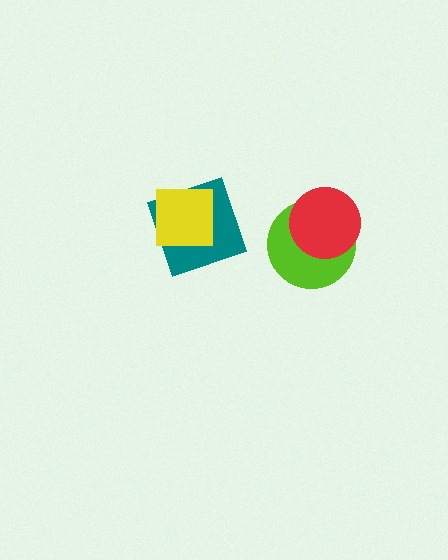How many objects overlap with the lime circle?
1 object overlaps with the lime circle.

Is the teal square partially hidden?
Yes, it is partially covered by another shape.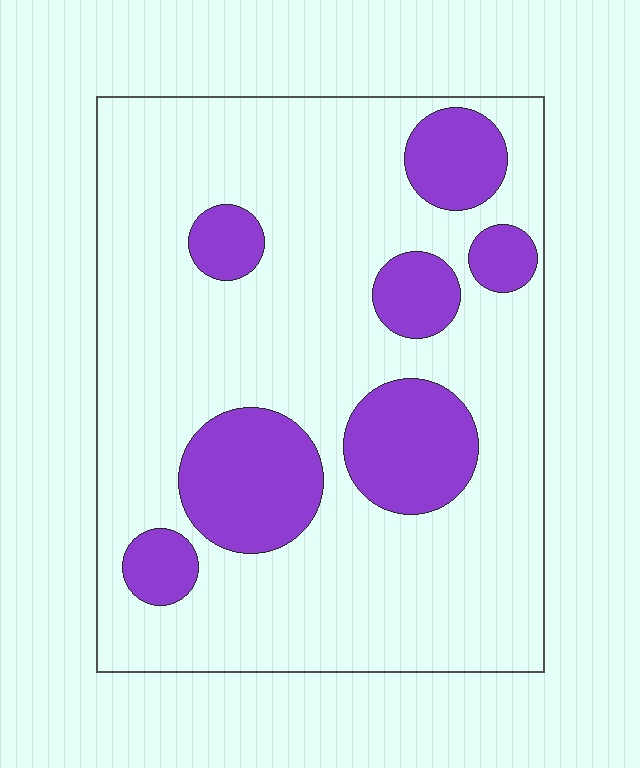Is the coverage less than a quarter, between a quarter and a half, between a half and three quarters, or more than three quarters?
Less than a quarter.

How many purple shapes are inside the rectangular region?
7.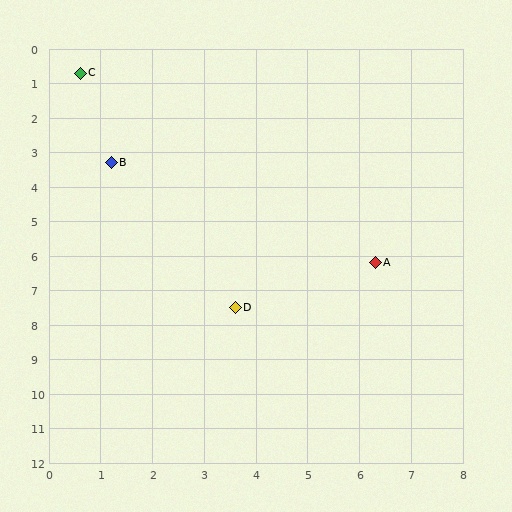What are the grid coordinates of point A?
Point A is at approximately (6.3, 6.2).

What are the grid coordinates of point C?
Point C is at approximately (0.6, 0.7).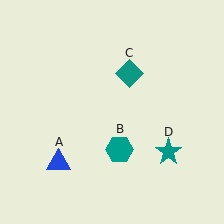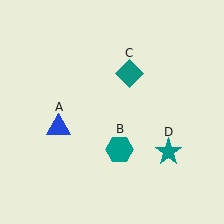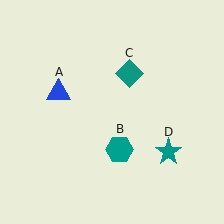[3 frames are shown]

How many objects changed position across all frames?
1 object changed position: blue triangle (object A).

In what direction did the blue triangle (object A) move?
The blue triangle (object A) moved up.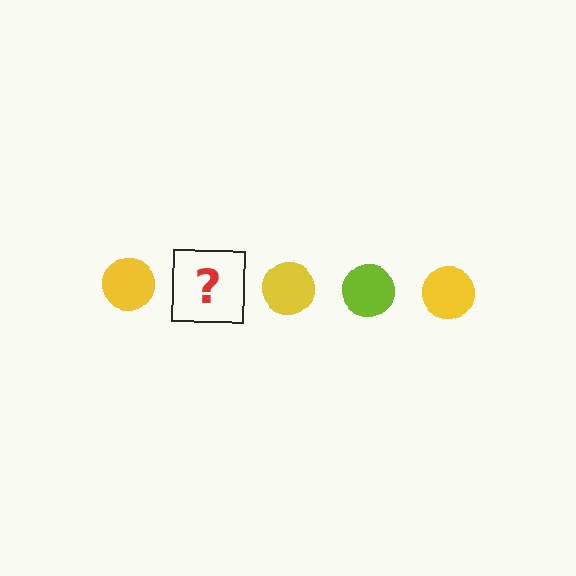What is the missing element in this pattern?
The missing element is a lime circle.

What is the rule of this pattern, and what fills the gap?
The rule is that the pattern cycles through yellow, lime circles. The gap should be filled with a lime circle.